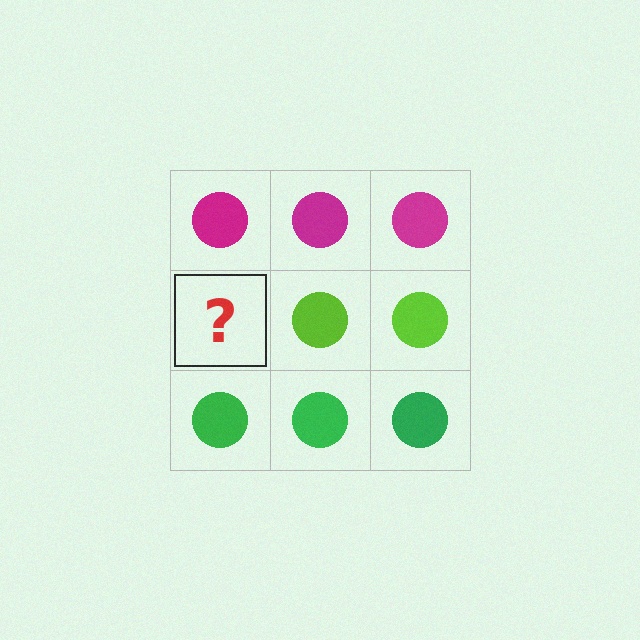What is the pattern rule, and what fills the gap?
The rule is that each row has a consistent color. The gap should be filled with a lime circle.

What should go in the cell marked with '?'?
The missing cell should contain a lime circle.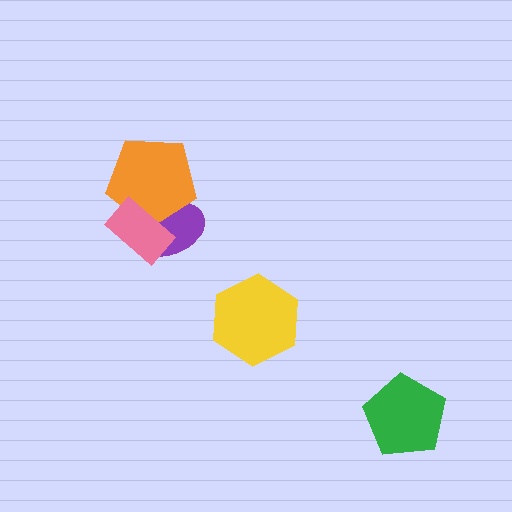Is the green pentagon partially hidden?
No, no other shape covers it.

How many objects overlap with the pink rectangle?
2 objects overlap with the pink rectangle.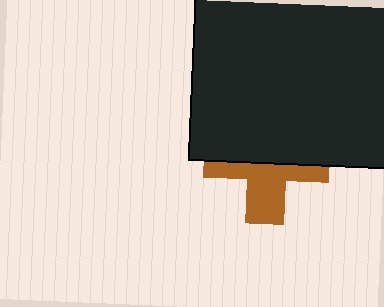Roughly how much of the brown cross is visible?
About half of it is visible (roughly 45%).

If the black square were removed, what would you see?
You would see the complete brown cross.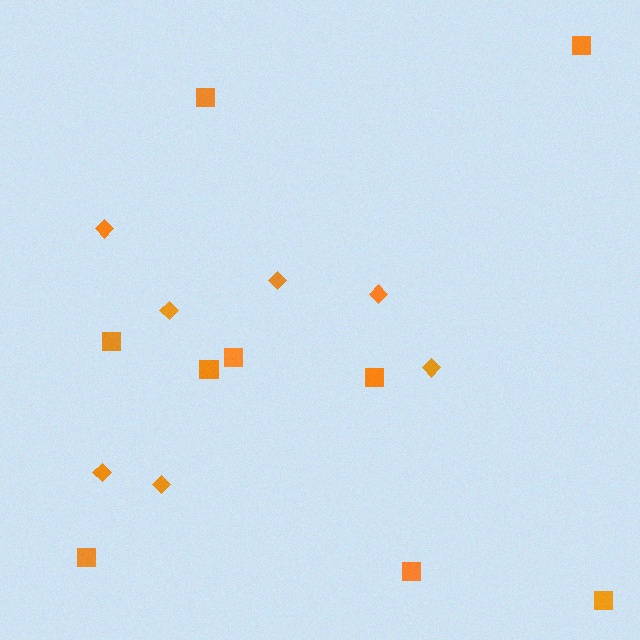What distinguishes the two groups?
There are 2 groups: one group of diamonds (7) and one group of squares (9).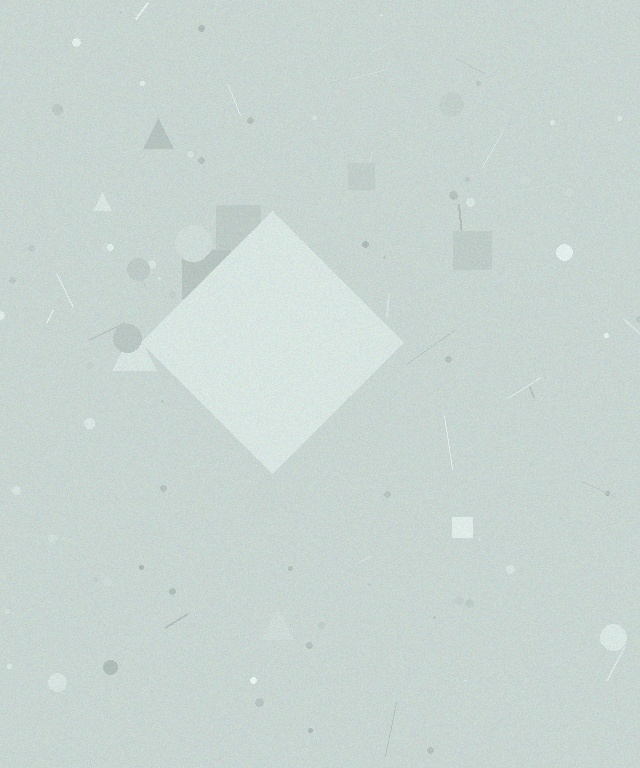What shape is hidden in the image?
A diamond is hidden in the image.